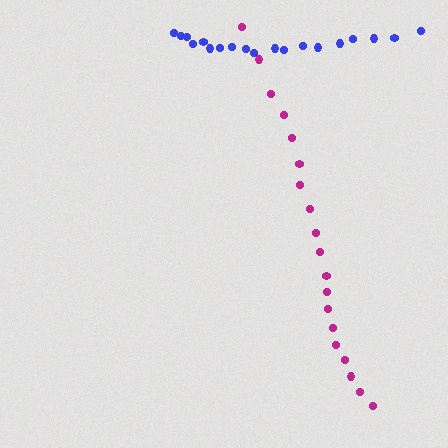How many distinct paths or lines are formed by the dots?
There are 2 distinct paths.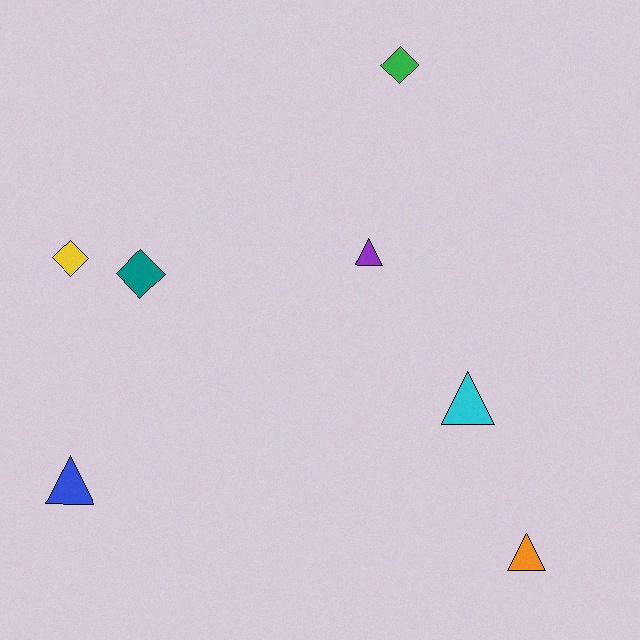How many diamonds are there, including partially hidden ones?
There are 3 diamonds.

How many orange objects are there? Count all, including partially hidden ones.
There is 1 orange object.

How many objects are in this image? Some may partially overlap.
There are 7 objects.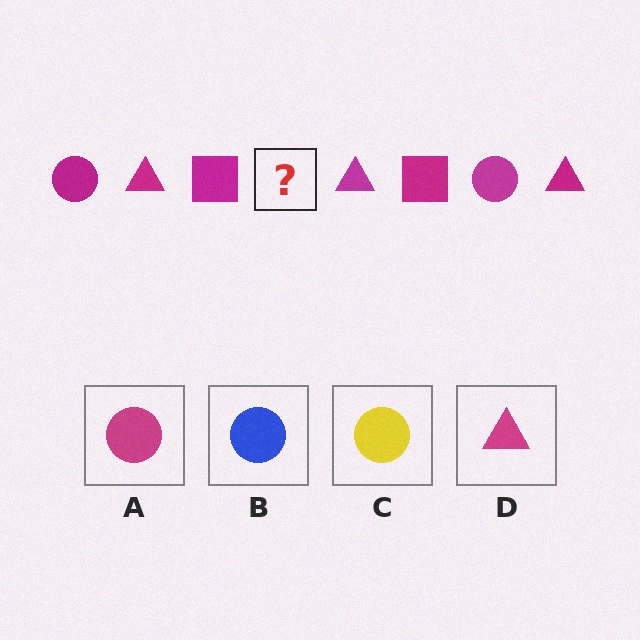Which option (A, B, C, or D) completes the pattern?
A.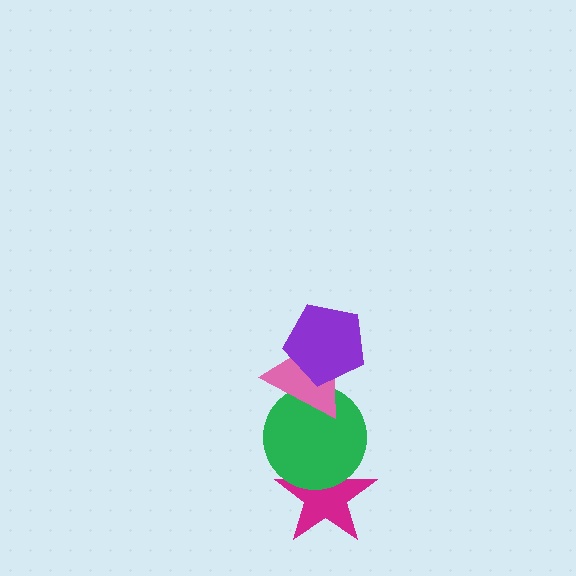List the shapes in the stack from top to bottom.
From top to bottom: the purple pentagon, the pink triangle, the green circle, the magenta star.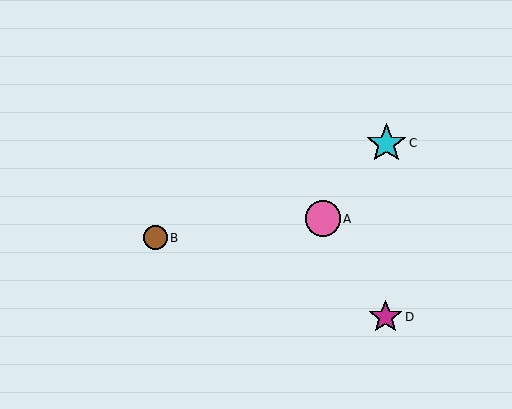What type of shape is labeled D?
Shape D is a magenta star.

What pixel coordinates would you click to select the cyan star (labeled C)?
Click at (386, 143) to select the cyan star C.